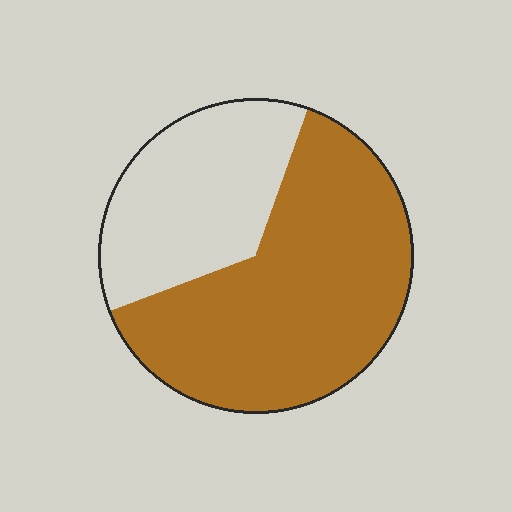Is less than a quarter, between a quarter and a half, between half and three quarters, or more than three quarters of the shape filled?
Between half and three quarters.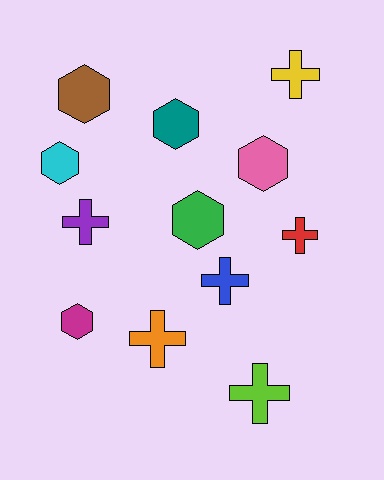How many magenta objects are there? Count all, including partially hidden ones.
There is 1 magenta object.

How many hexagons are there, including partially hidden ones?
There are 6 hexagons.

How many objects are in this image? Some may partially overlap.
There are 12 objects.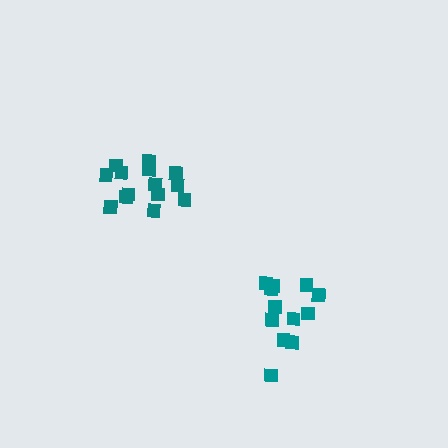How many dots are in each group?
Group 1: 12 dots, Group 2: 14 dots (26 total).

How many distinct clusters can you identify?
There are 2 distinct clusters.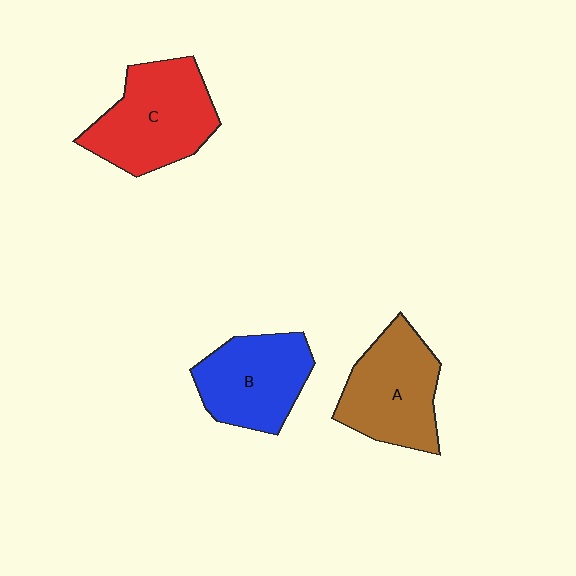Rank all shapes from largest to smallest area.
From largest to smallest: C (red), A (brown), B (blue).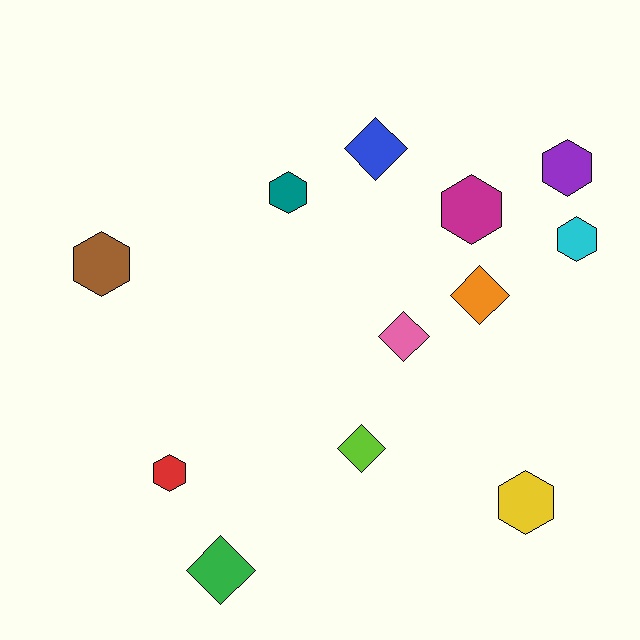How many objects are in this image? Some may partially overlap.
There are 12 objects.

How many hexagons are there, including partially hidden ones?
There are 7 hexagons.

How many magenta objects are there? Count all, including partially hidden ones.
There is 1 magenta object.